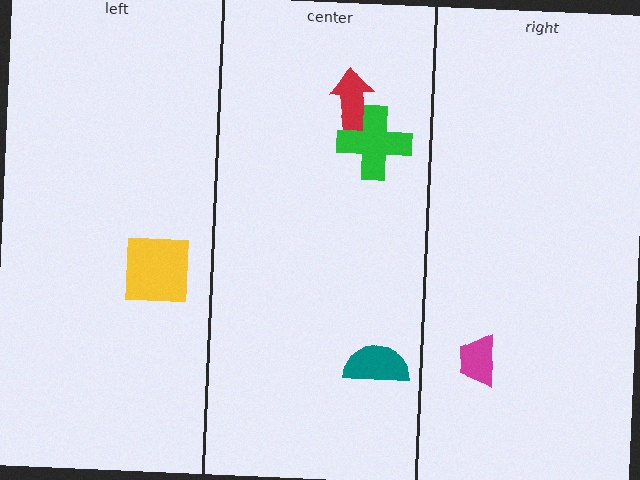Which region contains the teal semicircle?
The center region.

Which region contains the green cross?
The center region.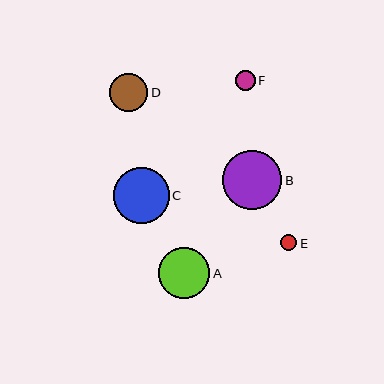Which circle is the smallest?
Circle E is the smallest with a size of approximately 16 pixels.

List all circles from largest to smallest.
From largest to smallest: B, C, A, D, F, E.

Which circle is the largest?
Circle B is the largest with a size of approximately 59 pixels.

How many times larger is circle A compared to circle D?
Circle A is approximately 1.3 times the size of circle D.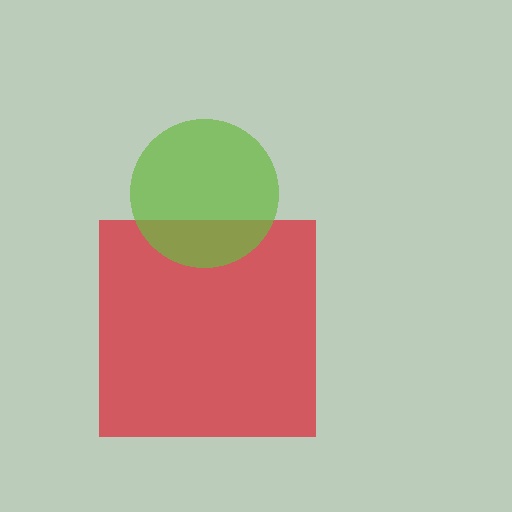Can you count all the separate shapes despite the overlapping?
Yes, there are 2 separate shapes.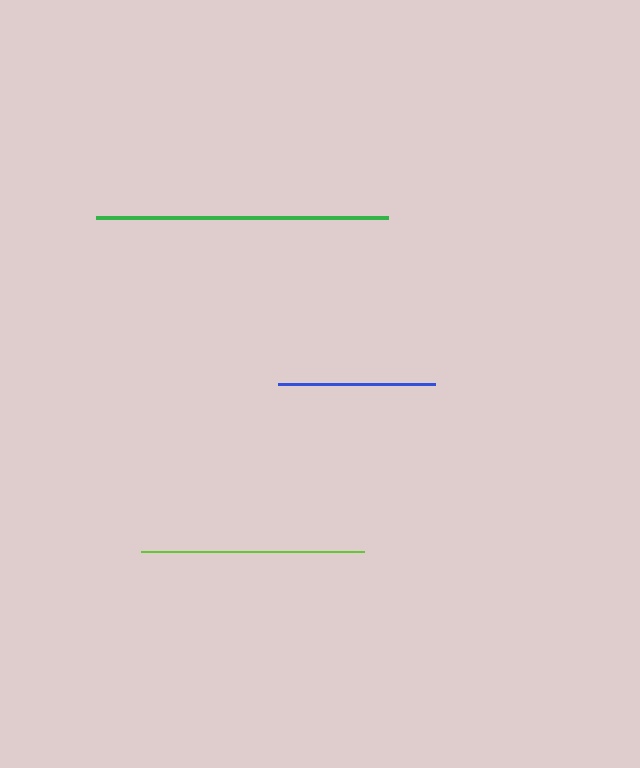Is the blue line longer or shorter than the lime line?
The lime line is longer than the blue line.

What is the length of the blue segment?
The blue segment is approximately 158 pixels long.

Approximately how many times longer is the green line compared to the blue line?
The green line is approximately 1.9 times the length of the blue line.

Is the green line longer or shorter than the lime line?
The green line is longer than the lime line.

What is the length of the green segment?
The green segment is approximately 292 pixels long.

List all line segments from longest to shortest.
From longest to shortest: green, lime, blue.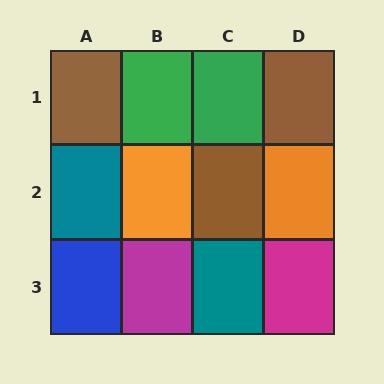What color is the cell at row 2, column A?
Teal.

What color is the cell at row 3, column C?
Teal.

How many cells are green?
2 cells are green.